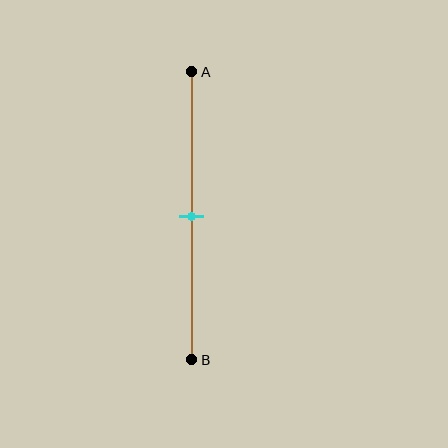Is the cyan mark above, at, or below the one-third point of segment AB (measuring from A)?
The cyan mark is below the one-third point of segment AB.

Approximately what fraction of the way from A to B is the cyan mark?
The cyan mark is approximately 50% of the way from A to B.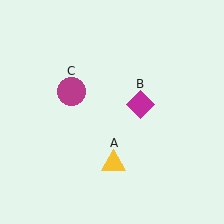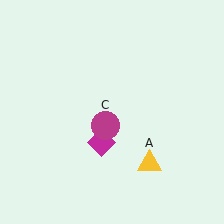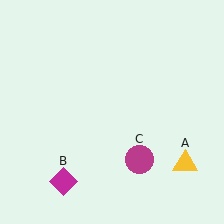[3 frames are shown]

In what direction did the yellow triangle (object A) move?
The yellow triangle (object A) moved right.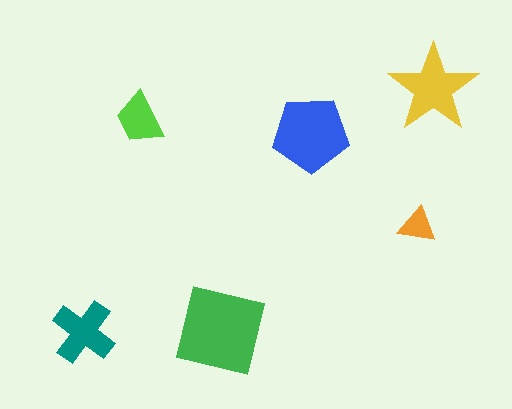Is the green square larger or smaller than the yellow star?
Larger.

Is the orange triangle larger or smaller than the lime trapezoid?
Smaller.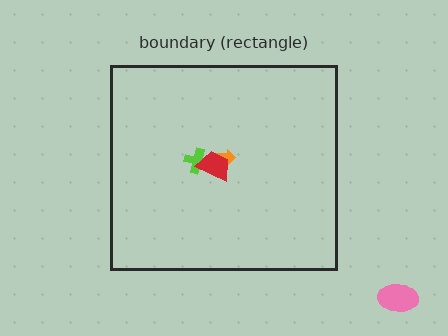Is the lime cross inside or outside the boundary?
Inside.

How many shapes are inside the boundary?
3 inside, 1 outside.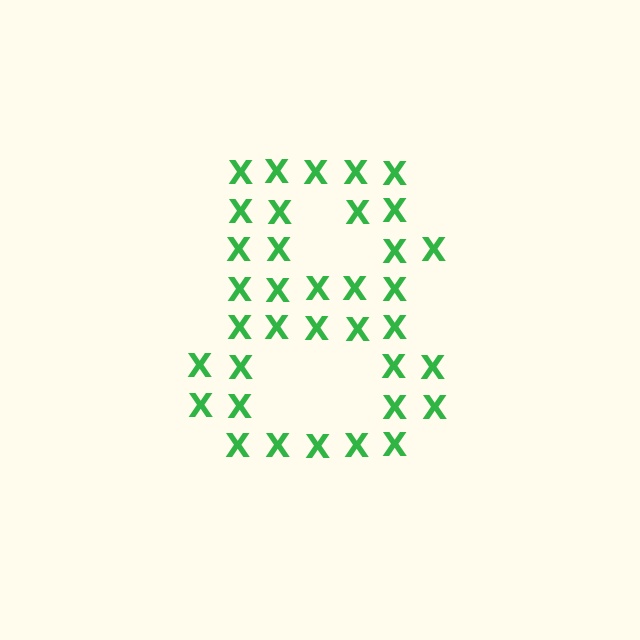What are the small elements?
The small elements are letter X's.